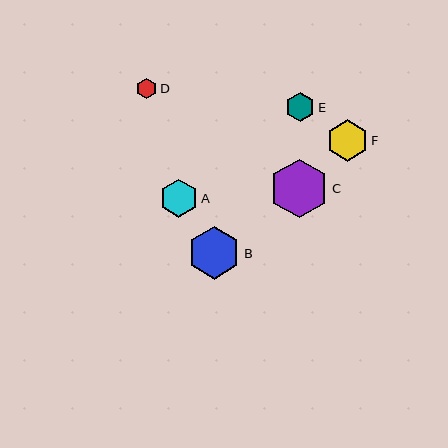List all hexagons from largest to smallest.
From largest to smallest: C, B, F, A, E, D.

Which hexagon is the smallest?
Hexagon D is the smallest with a size of approximately 20 pixels.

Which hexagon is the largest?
Hexagon C is the largest with a size of approximately 59 pixels.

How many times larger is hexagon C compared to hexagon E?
Hexagon C is approximately 2.0 times the size of hexagon E.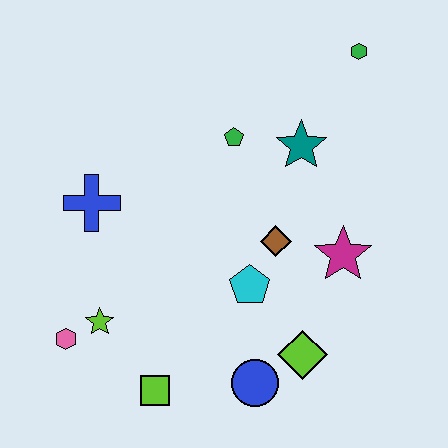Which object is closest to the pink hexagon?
The lime star is closest to the pink hexagon.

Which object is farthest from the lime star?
The green hexagon is farthest from the lime star.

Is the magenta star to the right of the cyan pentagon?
Yes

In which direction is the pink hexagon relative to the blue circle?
The pink hexagon is to the left of the blue circle.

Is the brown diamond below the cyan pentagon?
No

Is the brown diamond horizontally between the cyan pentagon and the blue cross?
No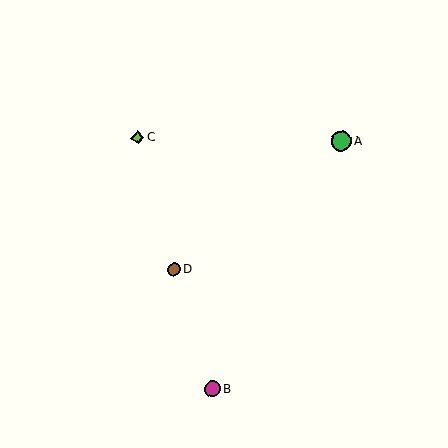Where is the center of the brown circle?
The center of the brown circle is at (174, 269).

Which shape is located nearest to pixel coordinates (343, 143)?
The green circle (labeled A) at (341, 141) is nearest to that location.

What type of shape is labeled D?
Shape D is a brown circle.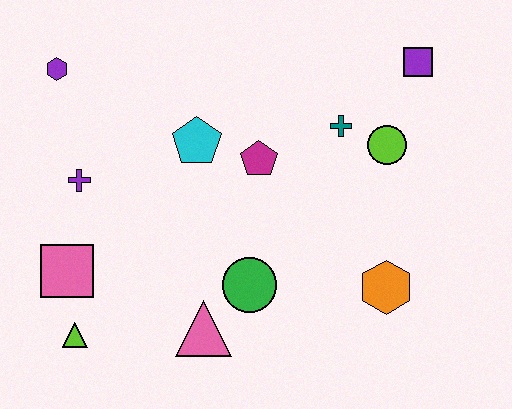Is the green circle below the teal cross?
Yes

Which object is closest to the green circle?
The pink triangle is closest to the green circle.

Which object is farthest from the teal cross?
The lime triangle is farthest from the teal cross.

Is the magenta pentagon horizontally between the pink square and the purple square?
Yes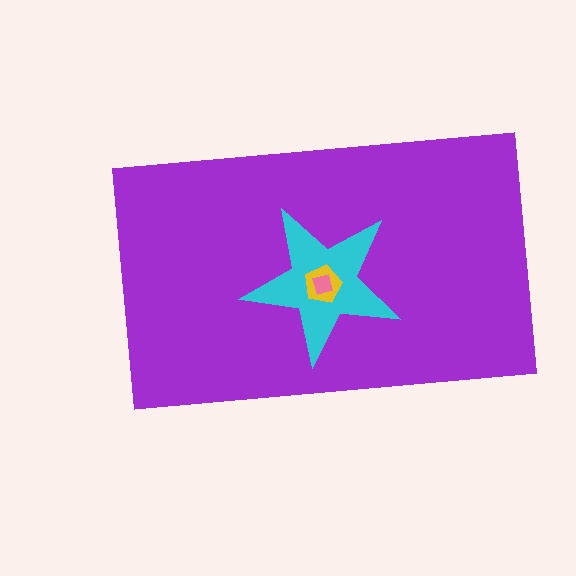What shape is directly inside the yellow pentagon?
The pink diamond.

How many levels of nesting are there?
4.